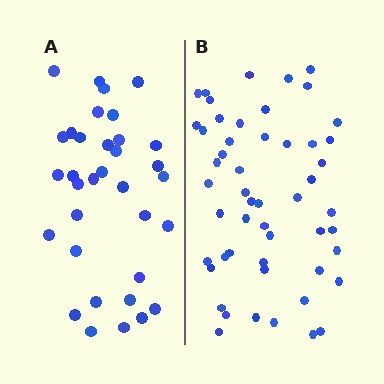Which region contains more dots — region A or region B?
Region B (the right region) has more dots.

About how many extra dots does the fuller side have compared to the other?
Region B has approximately 20 more dots than region A.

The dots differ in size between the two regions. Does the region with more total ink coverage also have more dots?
No. Region A has more total ink coverage because its dots are larger, but region B actually contains more individual dots. Total area can be misleading — the number of items is what matters here.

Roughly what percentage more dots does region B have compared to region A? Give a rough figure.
About 55% more.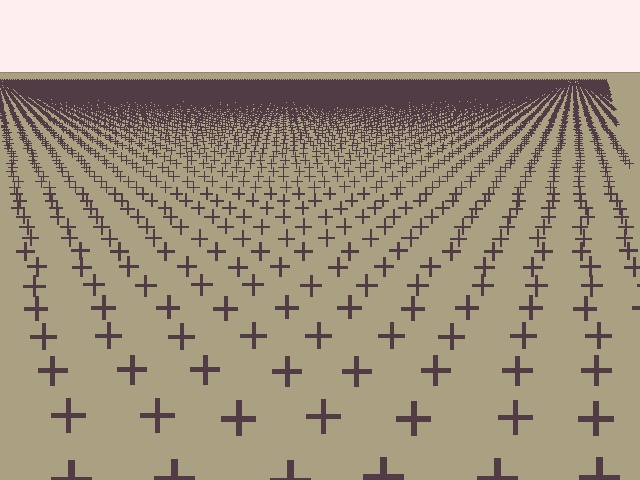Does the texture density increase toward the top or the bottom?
Density increases toward the top.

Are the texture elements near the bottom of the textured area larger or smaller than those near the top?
Larger. Near the bottom, elements are closer to the viewer and appear at a bigger on-screen size.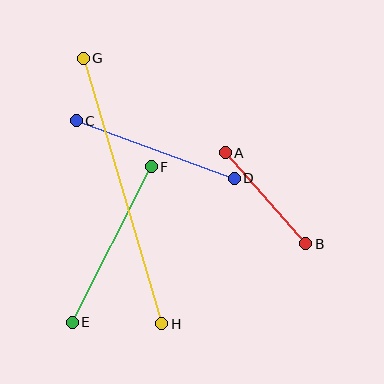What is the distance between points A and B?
The distance is approximately 121 pixels.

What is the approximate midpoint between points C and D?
The midpoint is at approximately (155, 150) pixels.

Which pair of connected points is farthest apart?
Points G and H are farthest apart.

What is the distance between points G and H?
The distance is approximately 277 pixels.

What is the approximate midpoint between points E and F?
The midpoint is at approximately (112, 244) pixels.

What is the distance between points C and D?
The distance is approximately 169 pixels.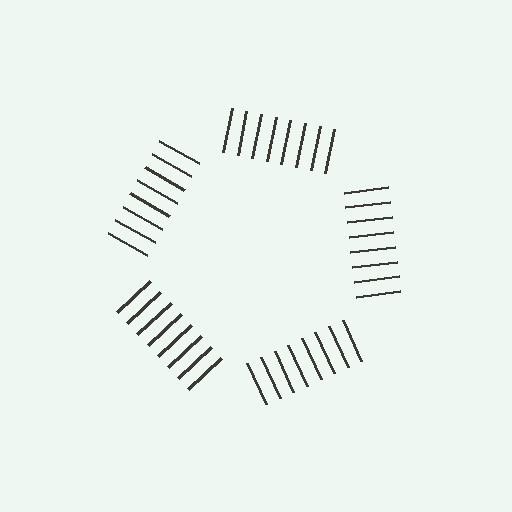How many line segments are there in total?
40 — 8 along each of the 5 edges.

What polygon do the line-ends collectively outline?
An illusory pentagon — the line segments terminate on its edges but no continuous stroke is drawn.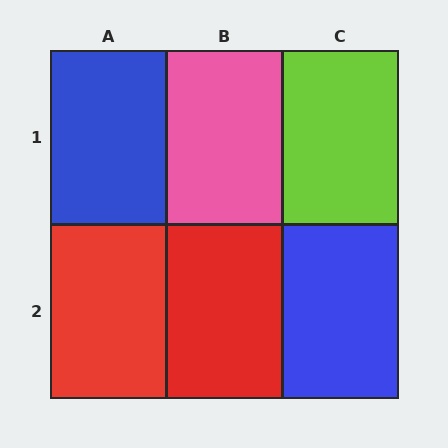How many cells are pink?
1 cell is pink.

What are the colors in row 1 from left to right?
Blue, pink, lime.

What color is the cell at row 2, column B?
Red.